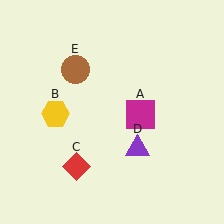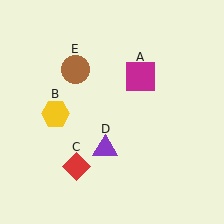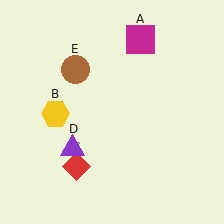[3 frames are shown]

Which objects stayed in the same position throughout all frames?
Yellow hexagon (object B) and red diamond (object C) and brown circle (object E) remained stationary.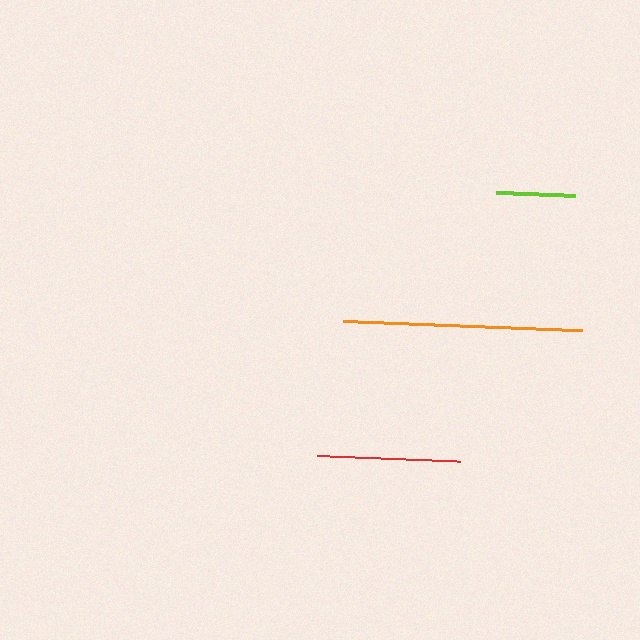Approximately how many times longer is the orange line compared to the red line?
The orange line is approximately 1.7 times the length of the red line.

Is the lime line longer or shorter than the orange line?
The orange line is longer than the lime line.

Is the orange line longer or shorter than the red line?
The orange line is longer than the red line.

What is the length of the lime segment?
The lime segment is approximately 79 pixels long.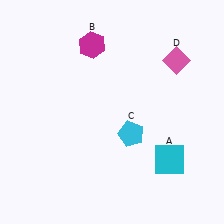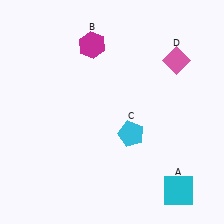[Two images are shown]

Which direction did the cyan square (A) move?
The cyan square (A) moved down.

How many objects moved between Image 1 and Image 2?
1 object moved between the two images.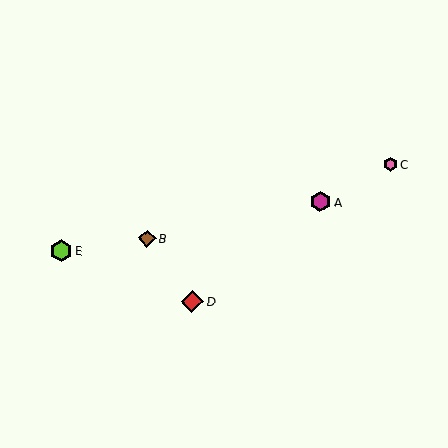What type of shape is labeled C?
Shape C is a pink hexagon.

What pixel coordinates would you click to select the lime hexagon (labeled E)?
Click at (61, 251) to select the lime hexagon E.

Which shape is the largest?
The red diamond (labeled D) is the largest.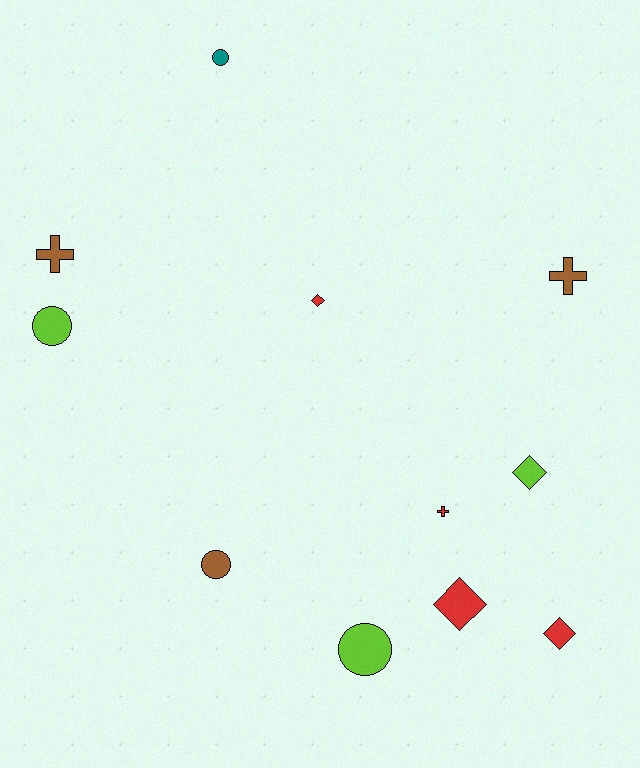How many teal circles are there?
There is 1 teal circle.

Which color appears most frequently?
Red, with 4 objects.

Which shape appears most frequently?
Diamond, with 4 objects.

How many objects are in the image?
There are 11 objects.